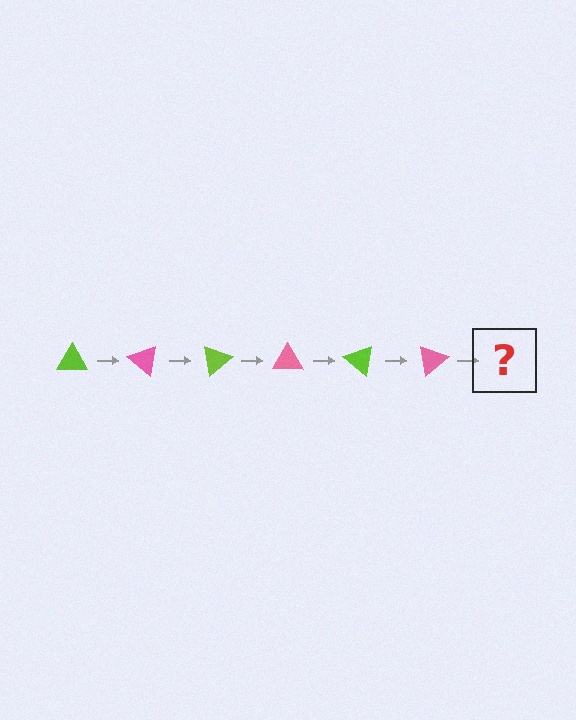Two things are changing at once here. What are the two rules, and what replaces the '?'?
The two rules are that it rotates 40 degrees each step and the color cycles through lime and pink. The '?' should be a lime triangle, rotated 240 degrees from the start.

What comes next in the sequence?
The next element should be a lime triangle, rotated 240 degrees from the start.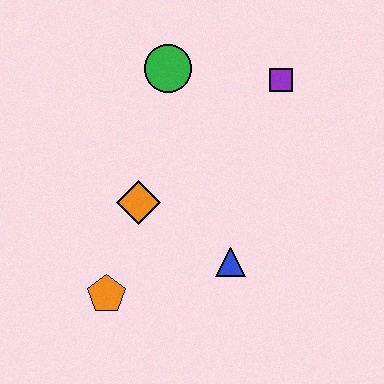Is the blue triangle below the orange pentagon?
No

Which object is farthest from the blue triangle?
The green circle is farthest from the blue triangle.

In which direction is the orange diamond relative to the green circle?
The orange diamond is below the green circle.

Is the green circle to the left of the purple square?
Yes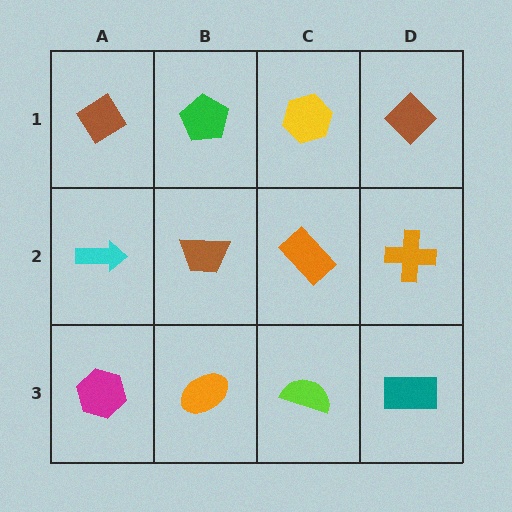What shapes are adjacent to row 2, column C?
A yellow hexagon (row 1, column C), a lime semicircle (row 3, column C), a brown trapezoid (row 2, column B), an orange cross (row 2, column D).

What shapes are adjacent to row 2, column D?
A brown diamond (row 1, column D), a teal rectangle (row 3, column D), an orange rectangle (row 2, column C).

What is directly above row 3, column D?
An orange cross.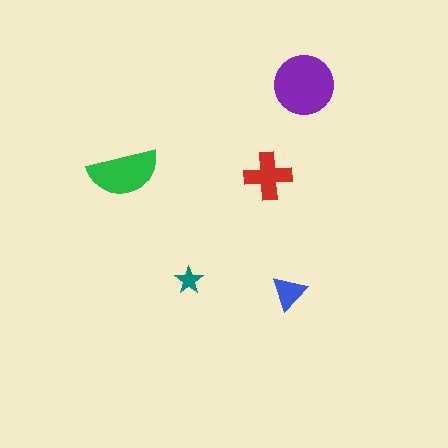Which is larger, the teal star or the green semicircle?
The green semicircle.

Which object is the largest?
The purple circle.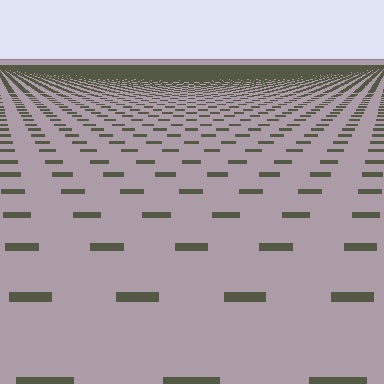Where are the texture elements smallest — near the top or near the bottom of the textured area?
Near the top.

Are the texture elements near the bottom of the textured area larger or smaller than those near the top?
Larger. Near the bottom, elements are closer to the viewer and appear at a bigger on-screen size.